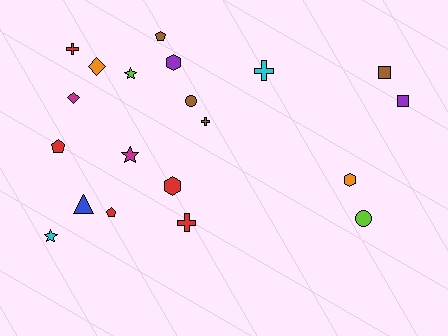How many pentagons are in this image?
There are 3 pentagons.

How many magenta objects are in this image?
There are 2 magenta objects.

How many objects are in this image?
There are 20 objects.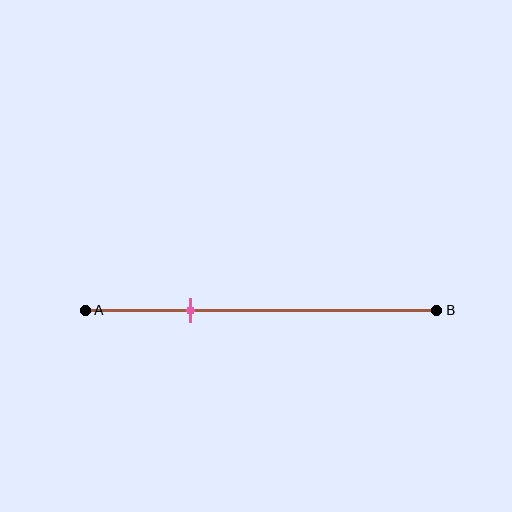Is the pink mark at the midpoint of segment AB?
No, the mark is at about 30% from A, not at the 50% midpoint.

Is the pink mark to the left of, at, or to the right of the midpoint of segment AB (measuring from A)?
The pink mark is to the left of the midpoint of segment AB.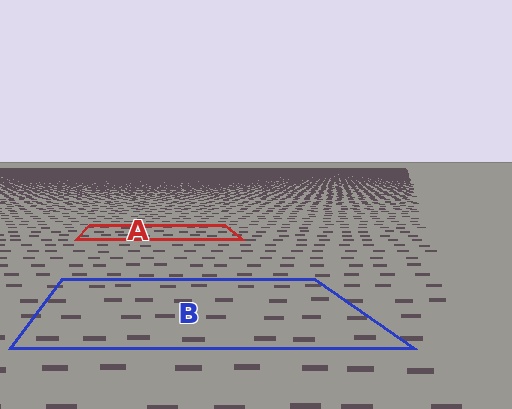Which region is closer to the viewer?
Region B is closer. The texture elements there are larger and more spread out.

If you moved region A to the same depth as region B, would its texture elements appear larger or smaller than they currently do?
They would appear larger. At a closer depth, the same texture elements are projected at a bigger on-screen size.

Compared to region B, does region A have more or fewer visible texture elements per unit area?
Region A has more texture elements per unit area — they are packed more densely because it is farther away.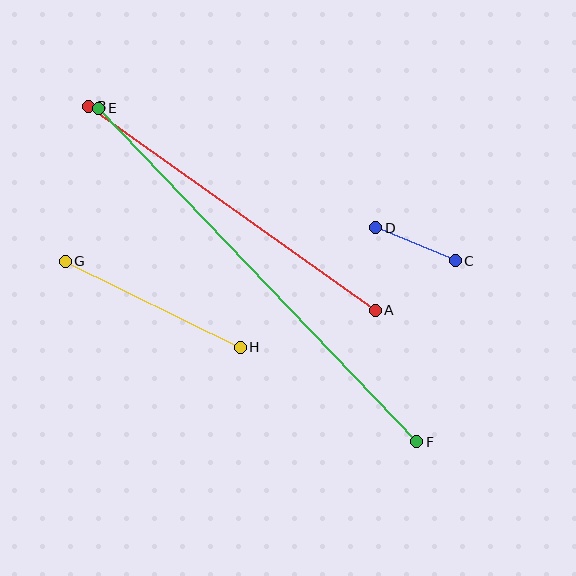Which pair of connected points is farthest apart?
Points E and F are farthest apart.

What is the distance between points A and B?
The distance is approximately 352 pixels.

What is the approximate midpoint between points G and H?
The midpoint is at approximately (153, 304) pixels.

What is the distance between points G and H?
The distance is approximately 195 pixels.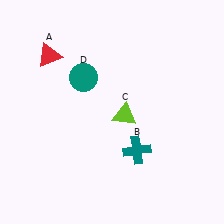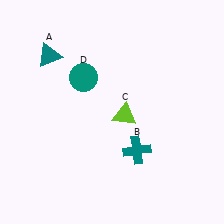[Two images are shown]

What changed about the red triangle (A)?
In Image 1, A is red. In Image 2, it changed to teal.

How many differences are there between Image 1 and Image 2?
There is 1 difference between the two images.